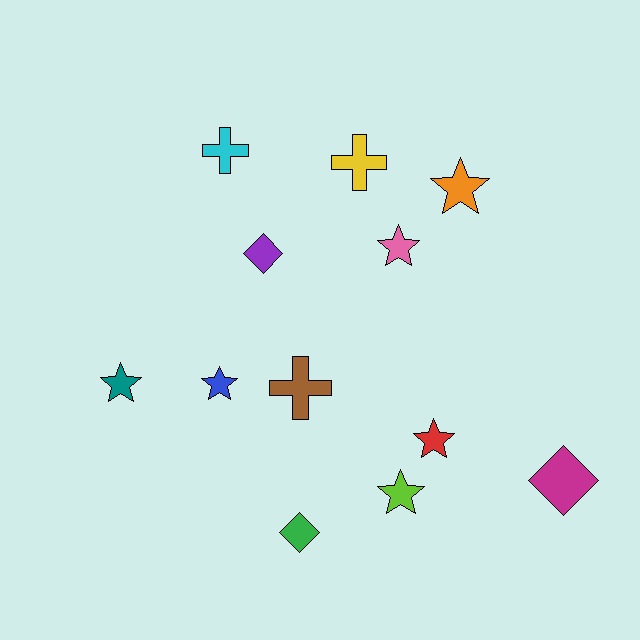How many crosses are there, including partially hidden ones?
There are 3 crosses.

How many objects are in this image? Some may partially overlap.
There are 12 objects.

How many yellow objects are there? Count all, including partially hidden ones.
There is 1 yellow object.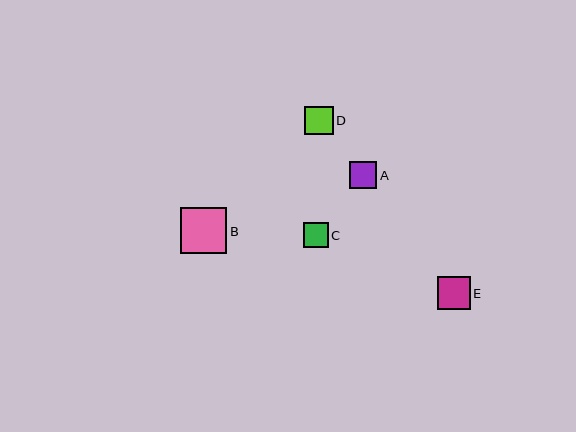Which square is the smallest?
Square C is the smallest with a size of approximately 25 pixels.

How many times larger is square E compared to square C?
Square E is approximately 1.3 times the size of square C.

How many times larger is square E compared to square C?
Square E is approximately 1.3 times the size of square C.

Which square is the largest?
Square B is the largest with a size of approximately 46 pixels.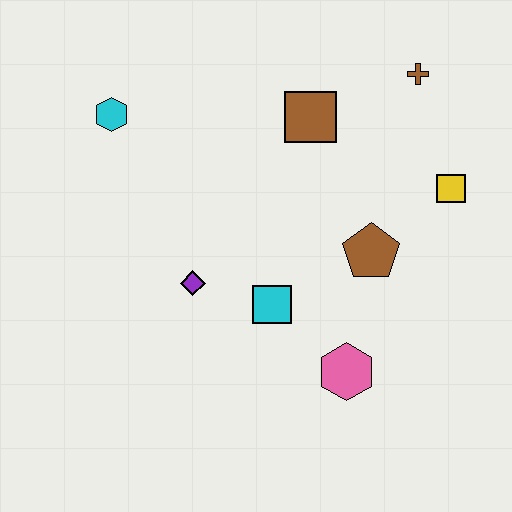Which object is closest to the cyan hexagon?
The purple diamond is closest to the cyan hexagon.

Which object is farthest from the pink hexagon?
The cyan hexagon is farthest from the pink hexagon.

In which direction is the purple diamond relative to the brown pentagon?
The purple diamond is to the left of the brown pentagon.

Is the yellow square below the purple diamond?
No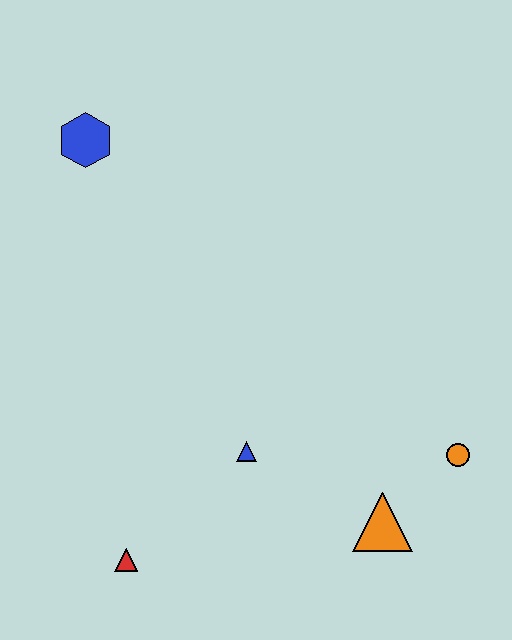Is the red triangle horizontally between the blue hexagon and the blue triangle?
Yes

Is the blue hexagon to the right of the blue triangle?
No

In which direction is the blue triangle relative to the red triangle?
The blue triangle is to the right of the red triangle.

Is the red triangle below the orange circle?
Yes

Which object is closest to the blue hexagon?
The blue triangle is closest to the blue hexagon.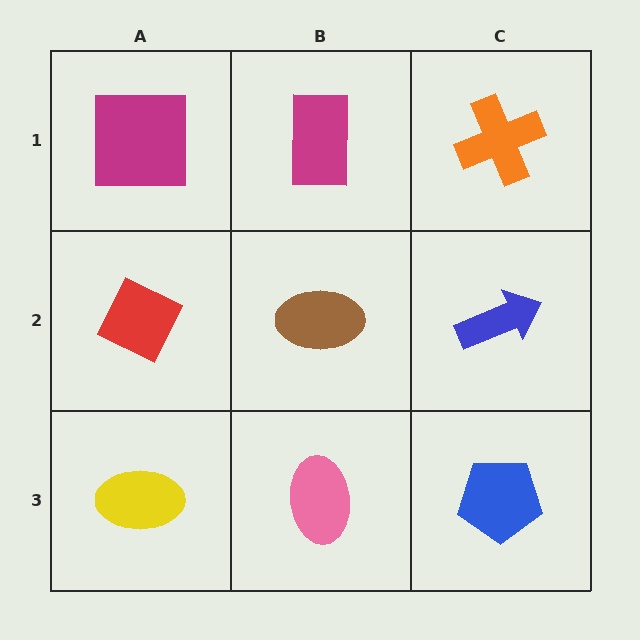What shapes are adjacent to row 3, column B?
A brown ellipse (row 2, column B), a yellow ellipse (row 3, column A), a blue pentagon (row 3, column C).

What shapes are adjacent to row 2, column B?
A magenta rectangle (row 1, column B), a pink ellipse (row 3, column B), a red diamond (row 2, column A), a blue arrow (row 2, column C).